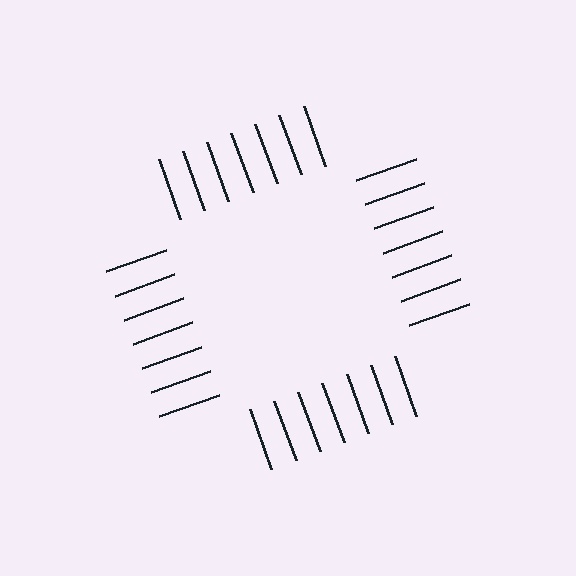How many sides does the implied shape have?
4 sides — the line-ends trace a square.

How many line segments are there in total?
28 — 7 along each of the 4 edges.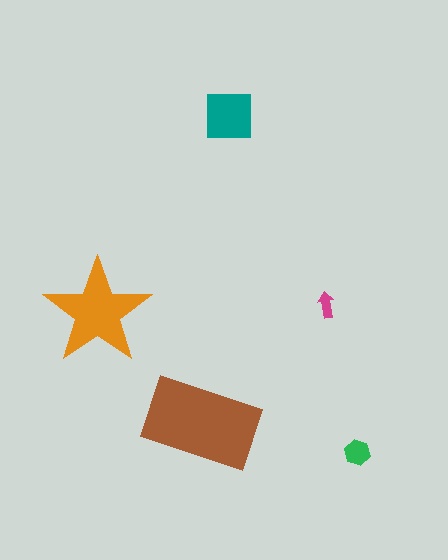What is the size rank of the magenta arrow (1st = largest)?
5th.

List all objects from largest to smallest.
The brown rectangle, the orange star, the teal square, the green hexagon, the magenta arrow.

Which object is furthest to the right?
The green hexagon is rightmost.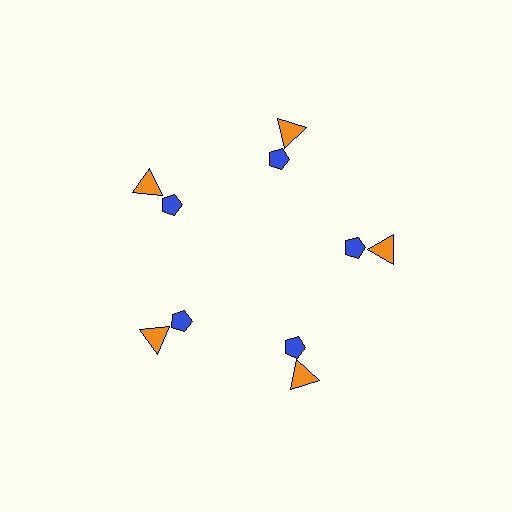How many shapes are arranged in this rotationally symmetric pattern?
There are 10 shapes, arranged in 5 groups of 2.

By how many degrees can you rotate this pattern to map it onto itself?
The pattern maps onto itself every 72 degrees of rotation.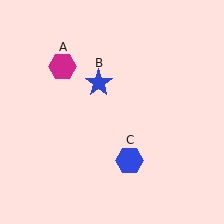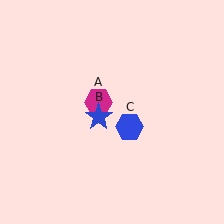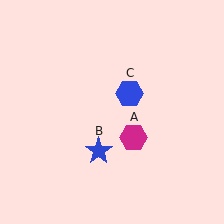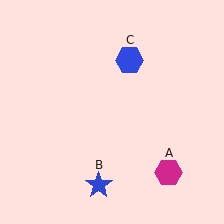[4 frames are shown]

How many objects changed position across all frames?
3 objects changed position: magenta hexagon (object A), blue star (object B), blue hexagon (object C).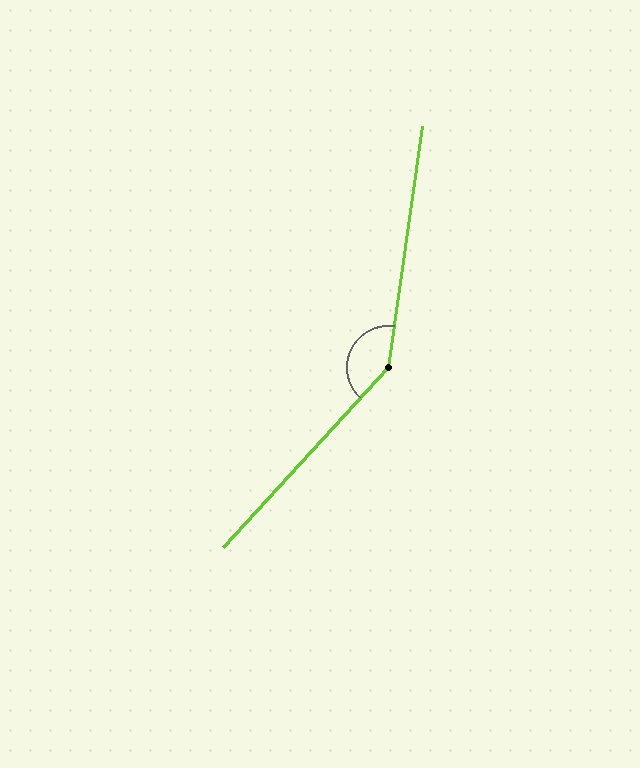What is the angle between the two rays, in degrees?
Approximately 146 degrees.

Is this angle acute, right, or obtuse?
It is obtuse.